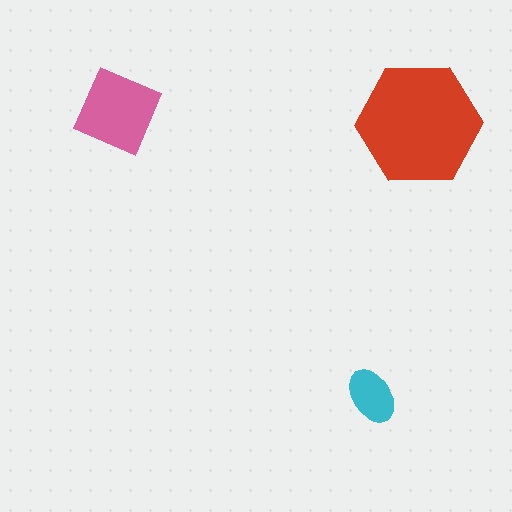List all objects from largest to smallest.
The red hexagon, the pink diamond, the cyan ellipse.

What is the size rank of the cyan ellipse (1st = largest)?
3rd.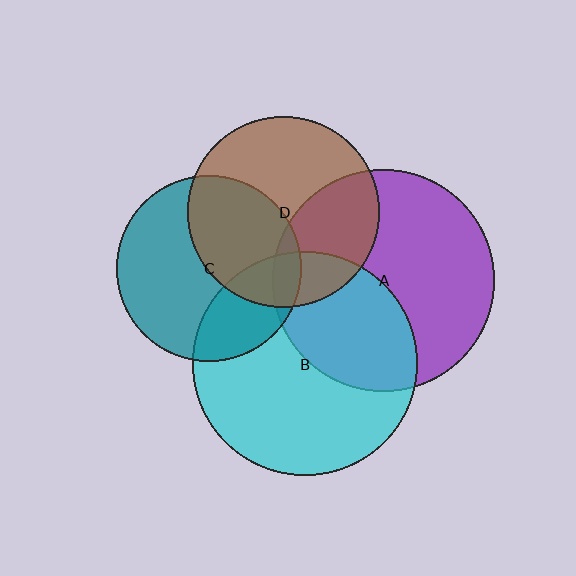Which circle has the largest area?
Circle B (cyan).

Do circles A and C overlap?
Yes.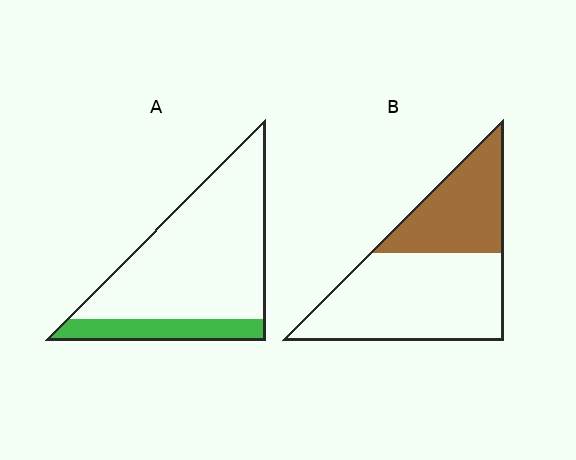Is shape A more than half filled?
No.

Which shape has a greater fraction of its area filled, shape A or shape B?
Shape B.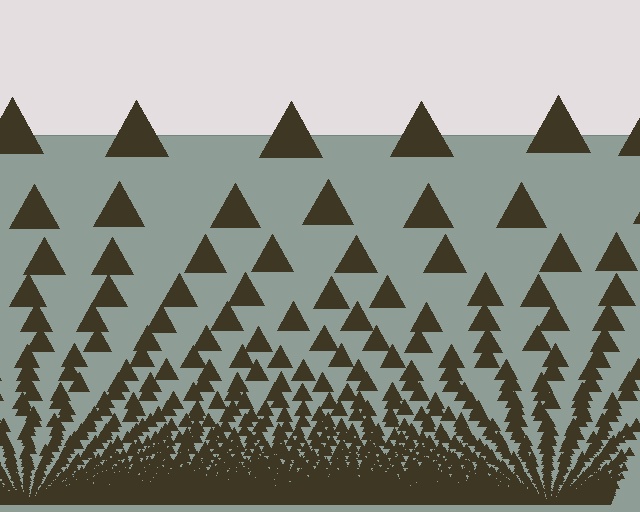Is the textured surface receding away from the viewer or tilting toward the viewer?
The surface appears to tilt toward the viewer. Texture elements get larger and sparser toward the top.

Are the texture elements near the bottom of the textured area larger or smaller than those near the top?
Smaller. The gradient is inverted — elements near the bottom are smaller and denser.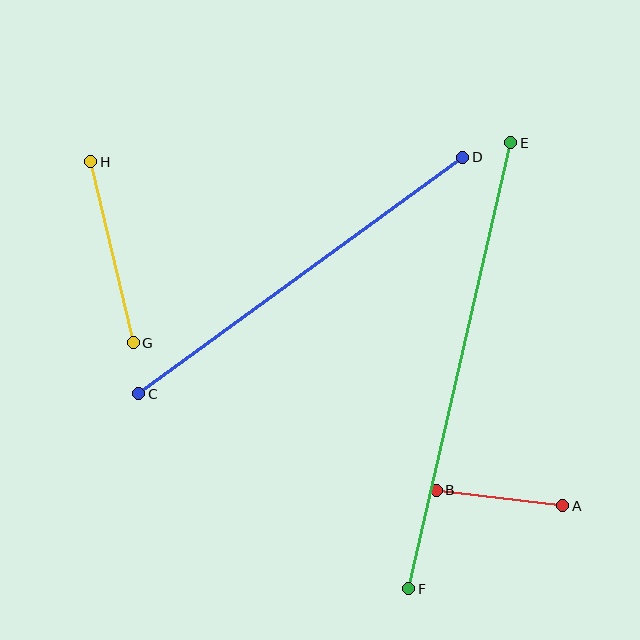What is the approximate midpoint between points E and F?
The midpoint is at approximately (460, 366) pixels.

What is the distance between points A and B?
The distance is approximately 128 pixels.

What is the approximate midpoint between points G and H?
The midpoint is at approximately (112, 252) pixels.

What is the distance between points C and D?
The distance is approximately 401 pixels.